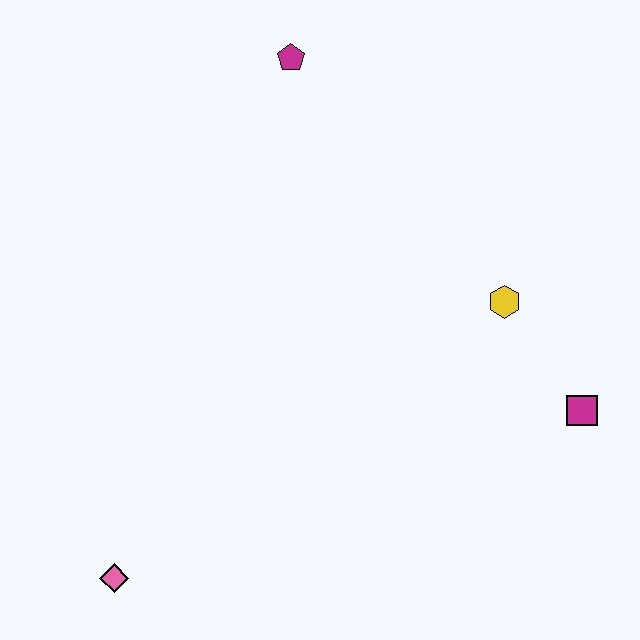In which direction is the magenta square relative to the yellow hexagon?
The magenta square is below the yellow hexagon.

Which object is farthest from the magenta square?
The pink diamond is farthest from the magenta square.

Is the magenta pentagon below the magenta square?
No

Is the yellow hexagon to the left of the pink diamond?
No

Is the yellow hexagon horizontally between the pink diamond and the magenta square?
Yes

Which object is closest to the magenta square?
The yellow hexagon is closest to the magenta square.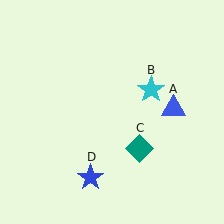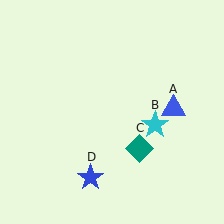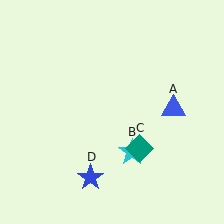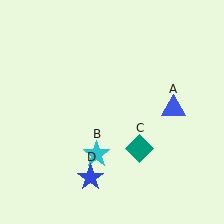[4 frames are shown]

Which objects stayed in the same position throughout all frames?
Blue triangle (object A) and teal diamond (object C) and blue star (object D) remained stationary.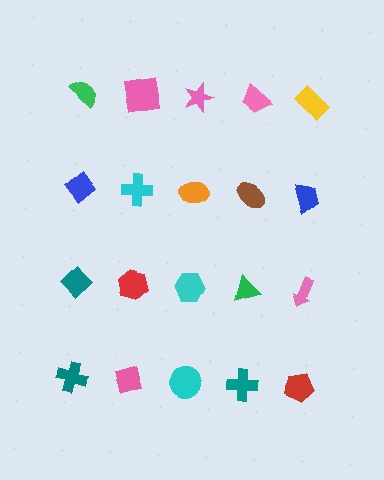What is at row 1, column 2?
A pink square.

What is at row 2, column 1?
A blue diamond.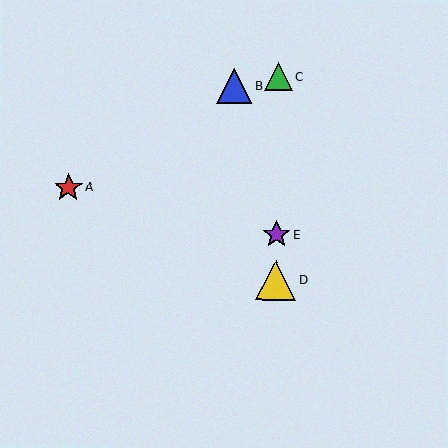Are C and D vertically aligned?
Yes, both are at x≈279.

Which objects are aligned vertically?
Objects C, D, E are aligned vertically.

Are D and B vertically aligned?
No, D is at x≈276 and B is at x≈234.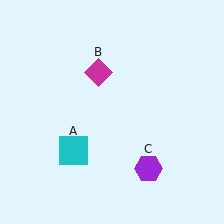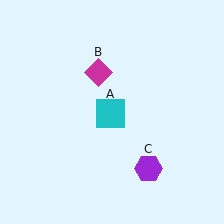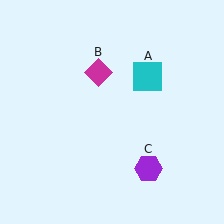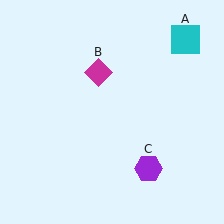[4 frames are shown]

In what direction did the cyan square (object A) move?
The cyan square (object A) moved up and to the right.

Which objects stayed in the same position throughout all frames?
Magenta diamond (object B) and purple hexagon (object C) remained stationary.